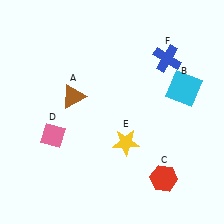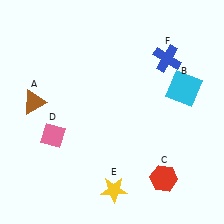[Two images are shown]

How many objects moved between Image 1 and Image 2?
2 objects moved between the two images.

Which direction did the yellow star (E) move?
The yellow star (E) moved down.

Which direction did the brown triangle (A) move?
The brown triangle (A) moved left.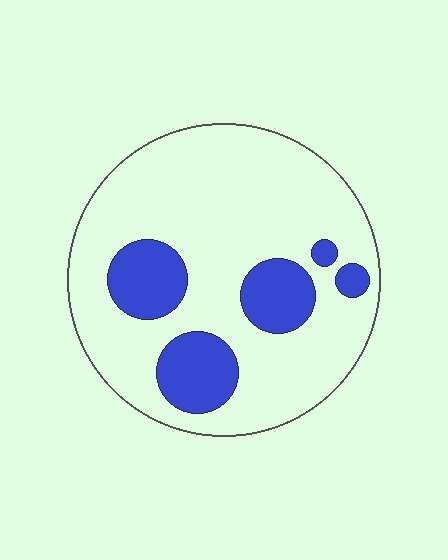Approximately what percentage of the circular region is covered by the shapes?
Approximately 20%.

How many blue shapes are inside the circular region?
5.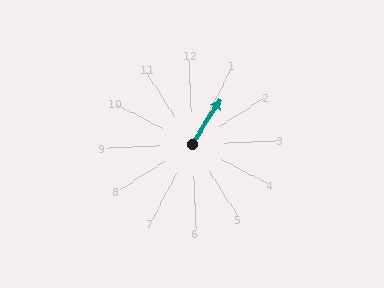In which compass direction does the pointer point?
Northeast.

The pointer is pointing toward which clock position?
Roughly 1 o'clock.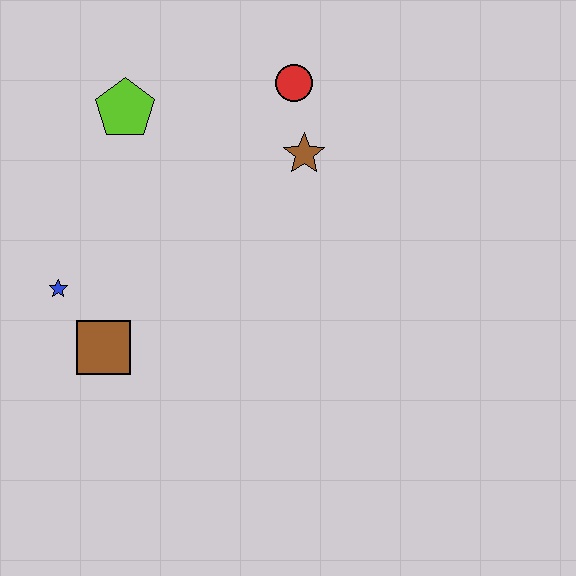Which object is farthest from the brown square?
The red circle is farthest from the brown square.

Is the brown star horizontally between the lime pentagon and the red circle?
No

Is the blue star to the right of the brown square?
No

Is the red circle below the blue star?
No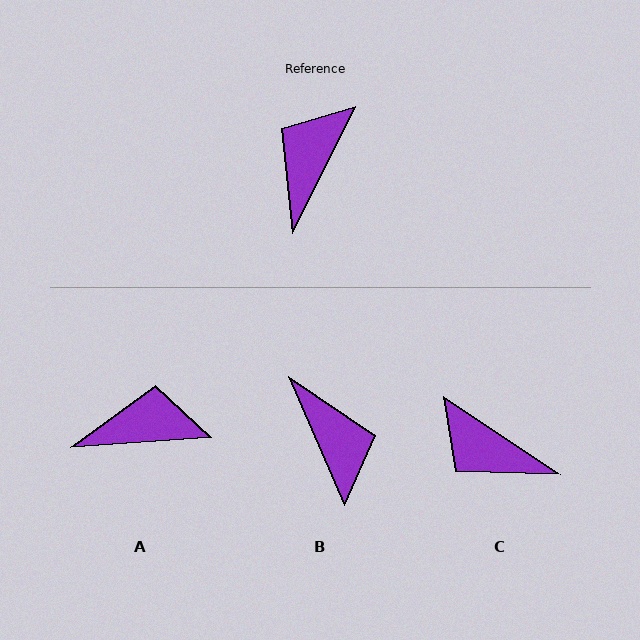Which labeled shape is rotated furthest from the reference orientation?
B, about 130 degrees away.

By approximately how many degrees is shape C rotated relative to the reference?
Approximately 83 degrees counter-clockwise.